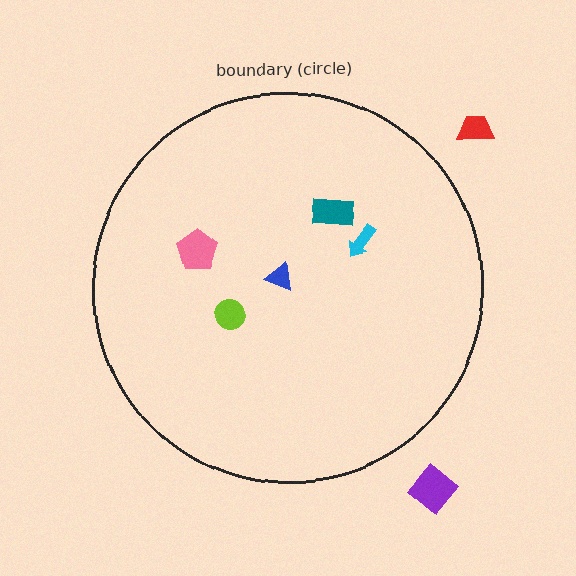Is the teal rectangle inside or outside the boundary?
Inside.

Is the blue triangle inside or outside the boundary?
Inside.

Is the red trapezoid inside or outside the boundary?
Outside.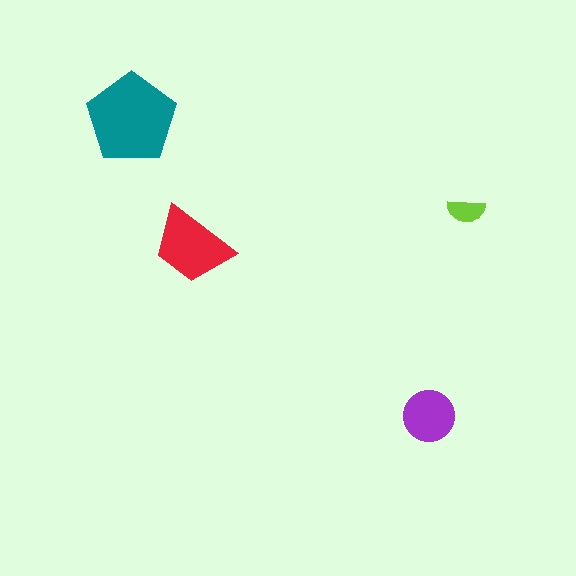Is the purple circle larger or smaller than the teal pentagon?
Smaller.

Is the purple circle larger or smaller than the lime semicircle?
Larger.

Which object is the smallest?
The lime semicircle.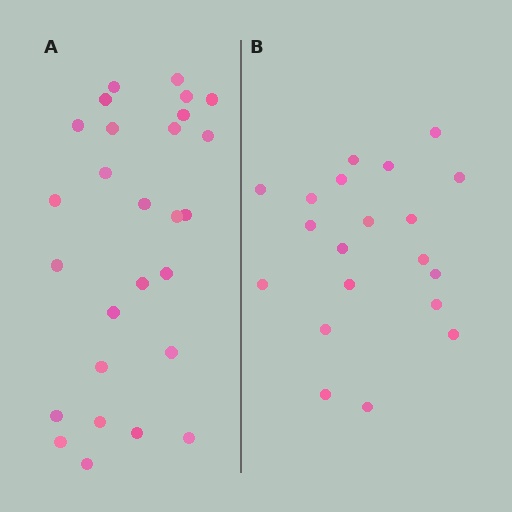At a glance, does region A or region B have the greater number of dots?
Region A (the left region) has more dots.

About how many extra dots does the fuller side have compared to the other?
Region A has roughly 8 or so more dots than region B.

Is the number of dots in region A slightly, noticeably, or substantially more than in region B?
Region A has noticeably more, but not dramatically so. The ratio is roughly 1.4 to 1.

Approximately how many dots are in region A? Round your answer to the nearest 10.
About 30 dots. (The exact count is 27, which rounds to 30.)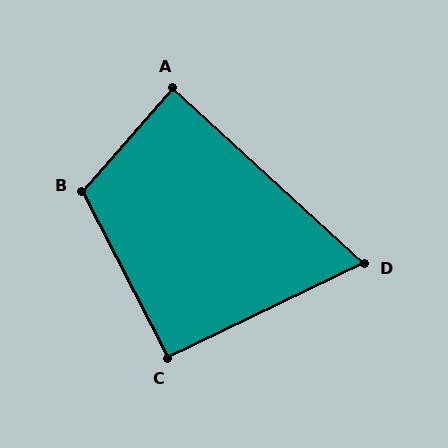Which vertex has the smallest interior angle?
D, at approximately 68 degrees.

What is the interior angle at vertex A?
Approximately 89 degrees (approximately right).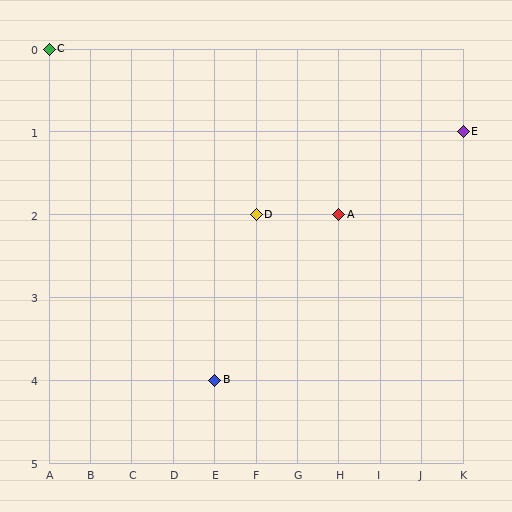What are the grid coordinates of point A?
Point A is at grid coordinates (H, 2).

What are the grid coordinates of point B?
Point B is at grid coordinates (E, 4).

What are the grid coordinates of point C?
Point C is at grid coordinates (A, 0).